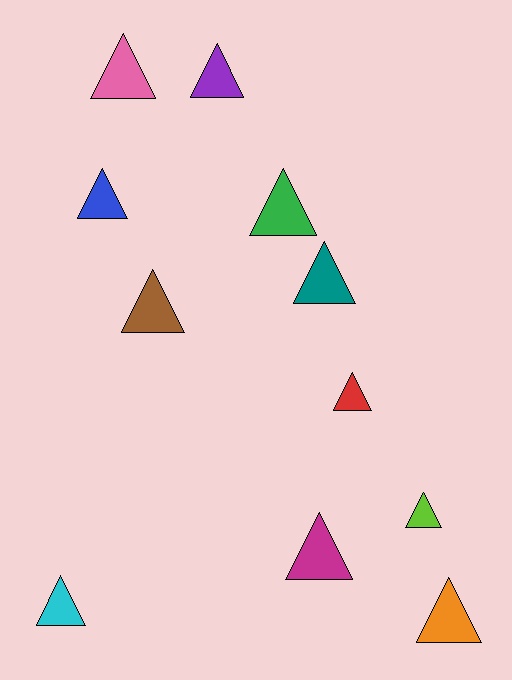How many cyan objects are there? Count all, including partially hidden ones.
There is 1 cyan object.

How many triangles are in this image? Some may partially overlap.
There are 11 triangles.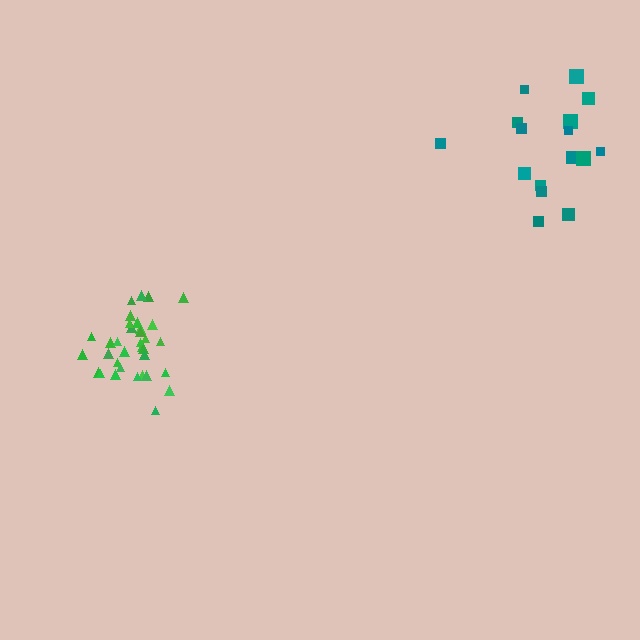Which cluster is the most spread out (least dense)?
Teal.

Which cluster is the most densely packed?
Green.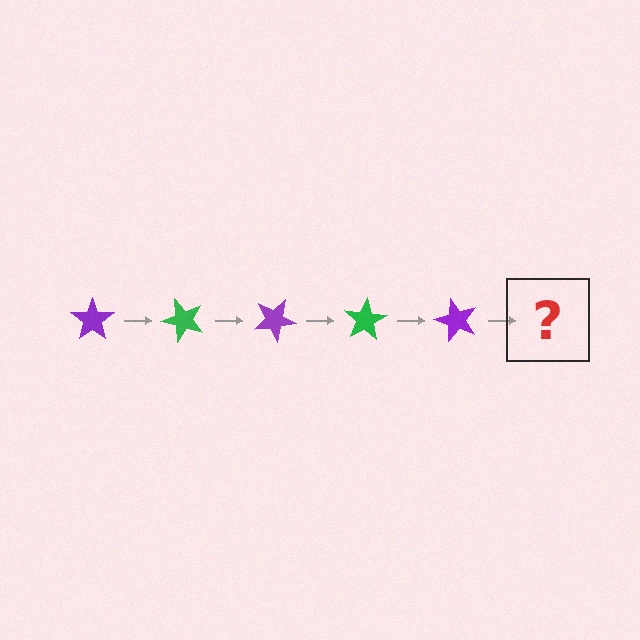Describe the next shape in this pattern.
It should be a green star, rotated 250 degrees from the start.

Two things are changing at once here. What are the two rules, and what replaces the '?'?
The two rules are that it rotates 50 degrees each step and the color cycles through purple and green. The '?' should be a green star, rotated 250 degrees from the start.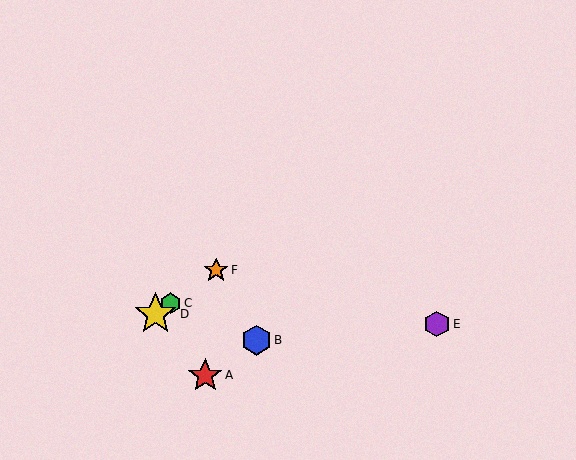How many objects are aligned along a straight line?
3 objects (C, D, F) are aligned along a straight line.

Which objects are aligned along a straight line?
Objects C, D, F are aligned along a straight line.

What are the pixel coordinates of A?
Object A is at (205, 375).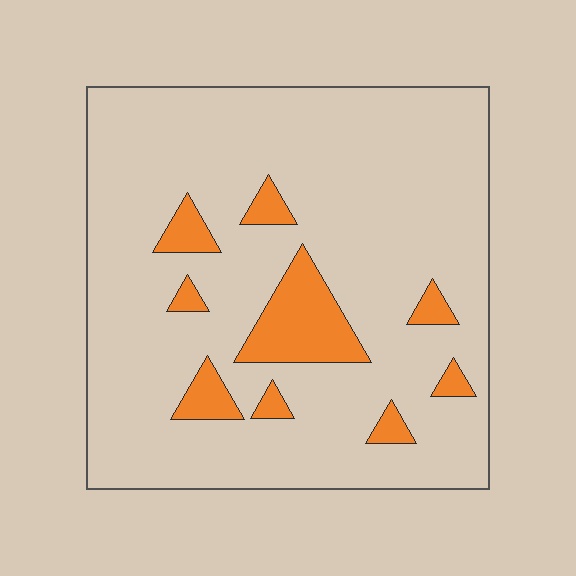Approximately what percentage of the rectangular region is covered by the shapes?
Approximately 10%.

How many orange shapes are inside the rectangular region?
9.